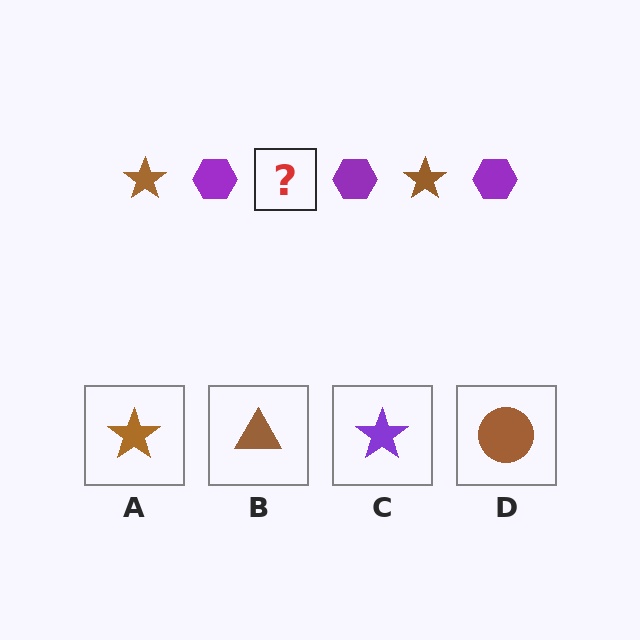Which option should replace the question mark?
Option A.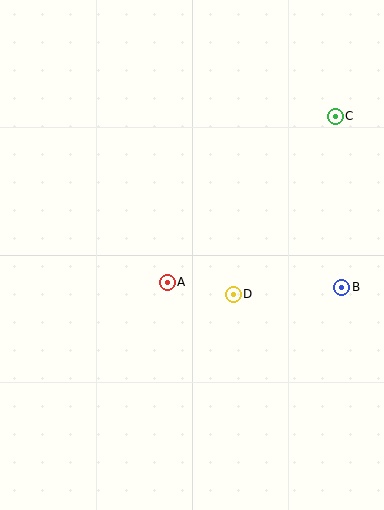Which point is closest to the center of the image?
Point A at (167, 282) is closest to the center.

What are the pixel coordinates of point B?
Point B is at (342, 287).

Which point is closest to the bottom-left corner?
Point A is closest to the bottom-left corner.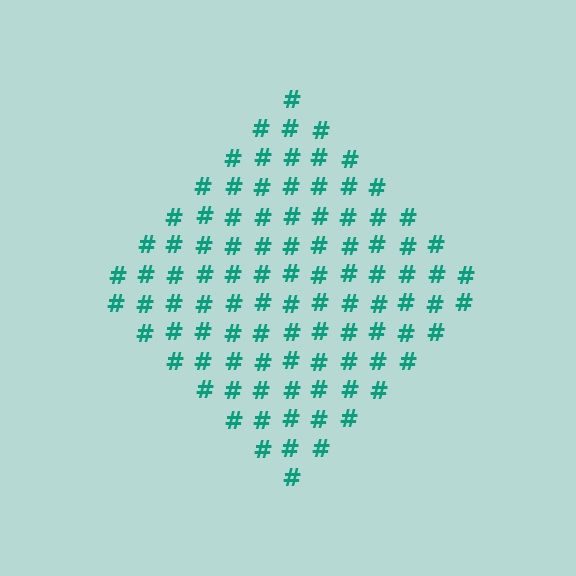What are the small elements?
The small elements are hash symbols.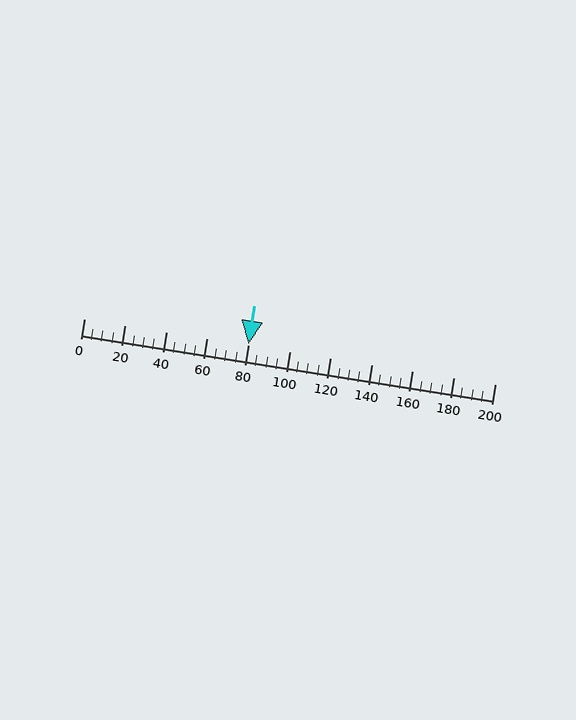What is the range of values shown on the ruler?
The ruler shows values from 0 to 200.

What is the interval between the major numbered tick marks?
The major tick marks are spaced 20 units apart.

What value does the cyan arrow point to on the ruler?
The cyan arrow points to approximately 80.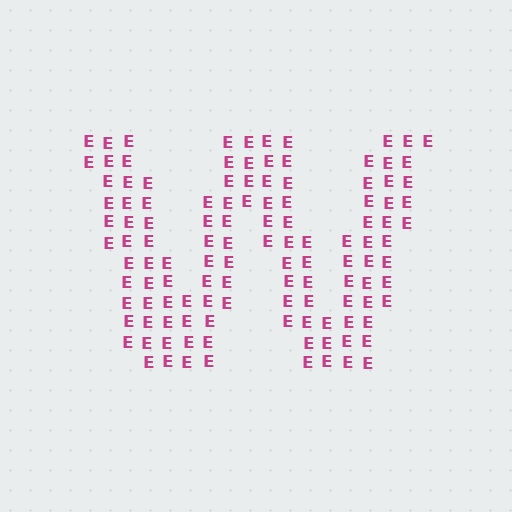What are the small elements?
The small elements are letter E's.